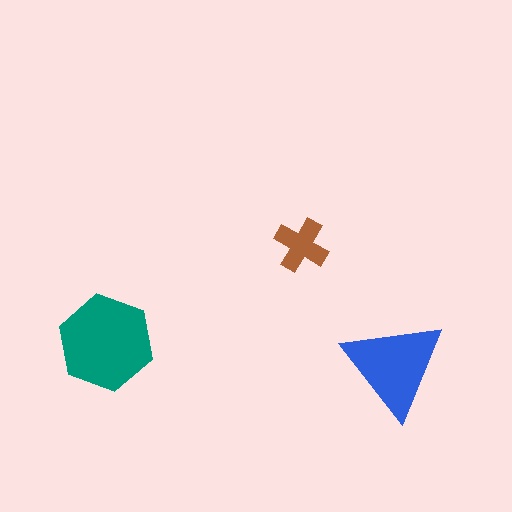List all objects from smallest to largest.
The brown cross, the blue triangle, the teal hexagon.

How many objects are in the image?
There are 3 objects in the image.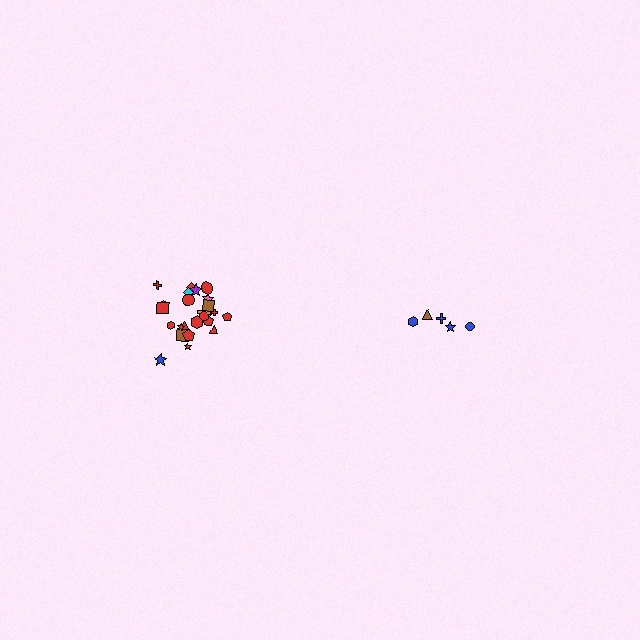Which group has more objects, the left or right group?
The left group.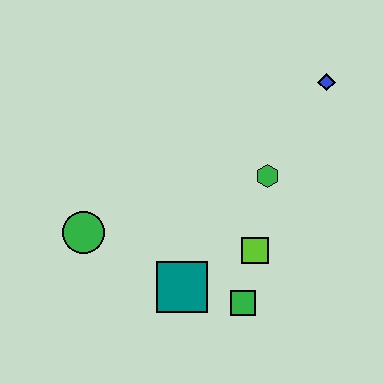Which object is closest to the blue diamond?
The green hexagon is closest to the blue diamond.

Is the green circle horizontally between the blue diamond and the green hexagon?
No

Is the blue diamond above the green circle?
Yes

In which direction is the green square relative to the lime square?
The green square is below the lime square.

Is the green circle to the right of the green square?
No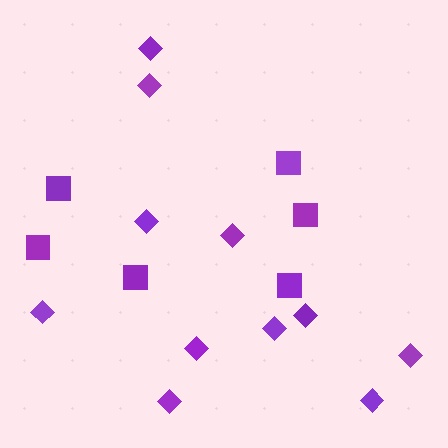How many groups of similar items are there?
There are 2 groups: one group of squares (6) and one group of diamonds (11).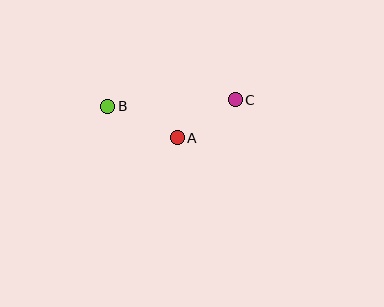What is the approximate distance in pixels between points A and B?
The distance between A and B is approximately 76 pixels.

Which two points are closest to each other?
Points A and C are closest to each other.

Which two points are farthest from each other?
Points B and C are farthest from each other.